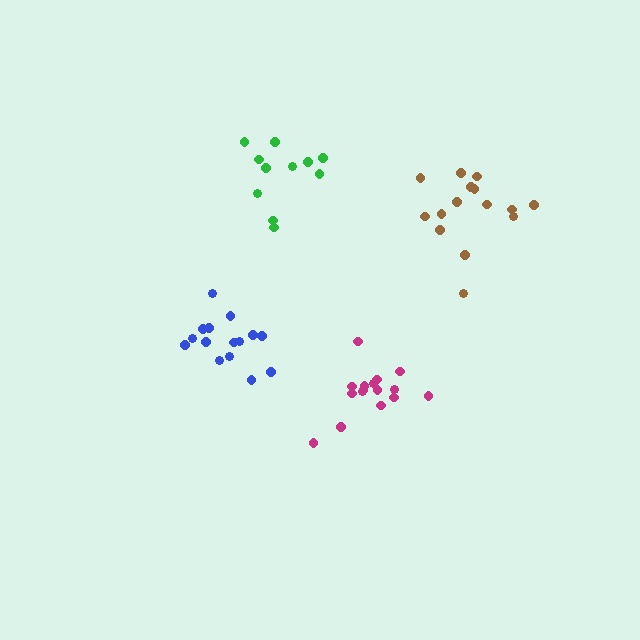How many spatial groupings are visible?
There are 4 spatial groupings.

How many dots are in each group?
Group 1: 11 dots, Group 2: 15 dots, Group 3: 15 dots, Group 4: 16 dots (57 total).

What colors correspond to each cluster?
The clusters are colored: green, blue, brown, magenta.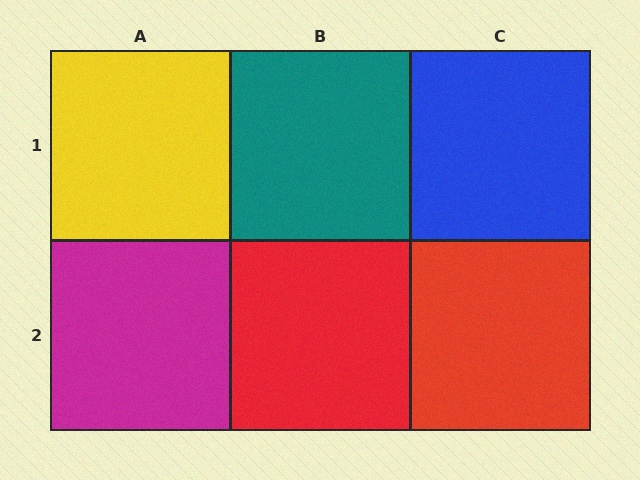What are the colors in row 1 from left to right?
Yellow, teal, blue.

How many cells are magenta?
1 cell is magenta.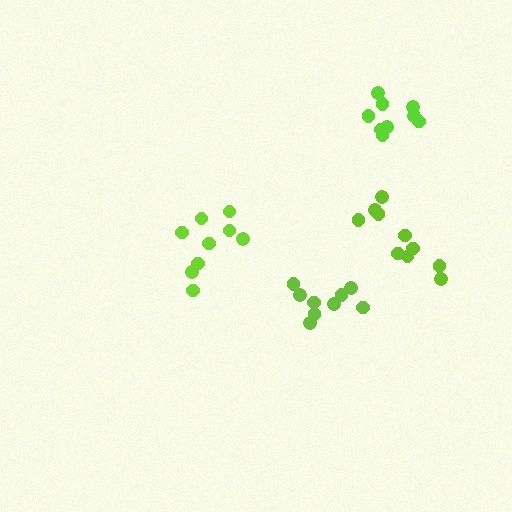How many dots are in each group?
Group 1: 10 dots, Group 2: 10 dots, Group 3: 9 dots, Group 4: 9 dots (38 total).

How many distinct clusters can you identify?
There are 4 distinct clusters.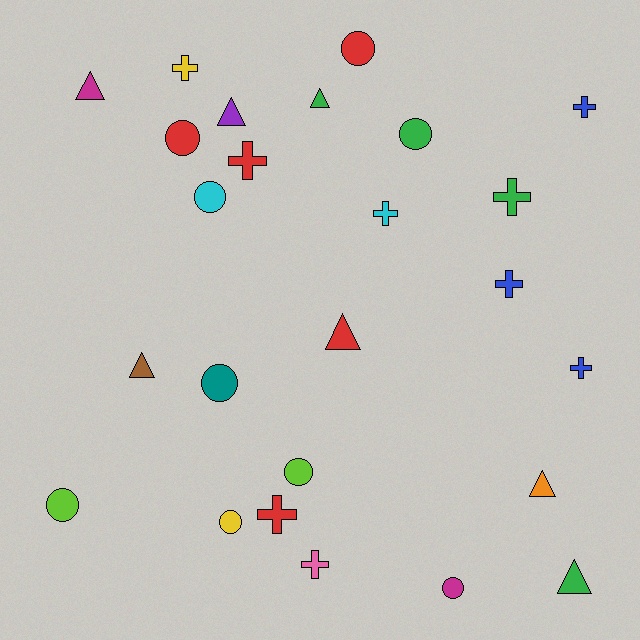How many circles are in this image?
There are 9 circles.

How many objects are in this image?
There are 25 objects.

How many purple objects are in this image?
There is 1 purple object.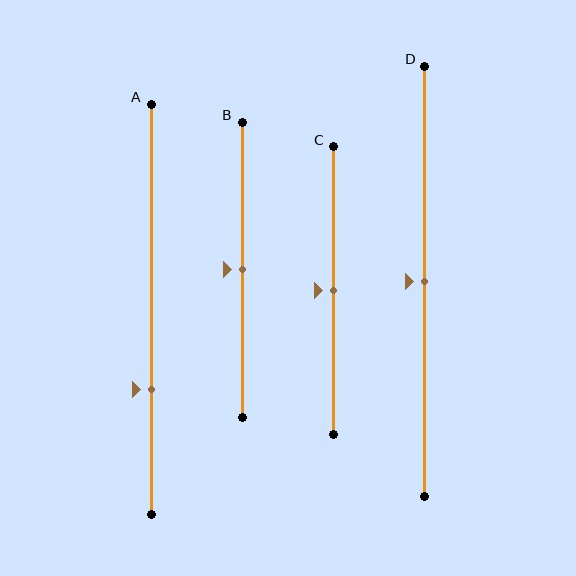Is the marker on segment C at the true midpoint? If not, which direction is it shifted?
Yes, the marker on segment C is at the true midpoint.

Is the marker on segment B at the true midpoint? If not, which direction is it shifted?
Yes, the marker on segment B is at the true midpoint.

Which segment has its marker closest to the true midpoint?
Segment B has its marker closest to the true midpoint.